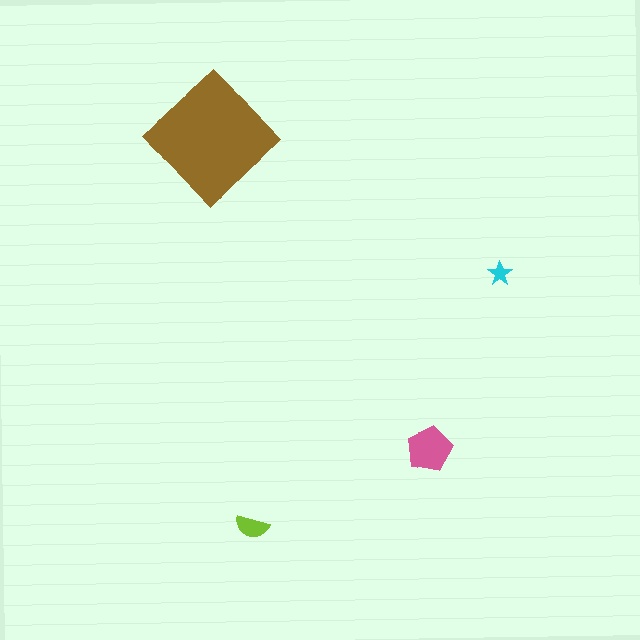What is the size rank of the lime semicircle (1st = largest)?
3rd.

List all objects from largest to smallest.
The brown diamond, the pink pentagon, the lime semicircle, the cyan star.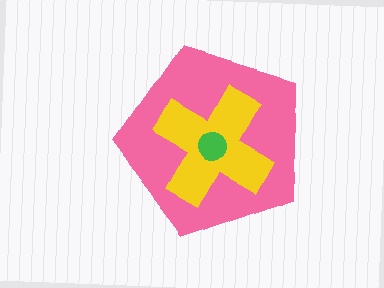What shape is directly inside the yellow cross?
The green circle.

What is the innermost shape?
The green circle.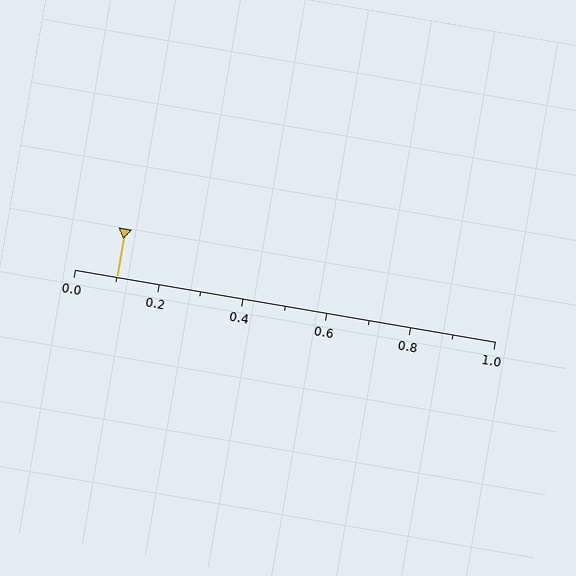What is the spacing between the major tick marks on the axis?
The major ticks are spaced 0.2 apart.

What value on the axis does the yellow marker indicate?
The marker indicates approximately 0.1.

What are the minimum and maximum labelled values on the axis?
The axis runs from 0.0 to 1.0.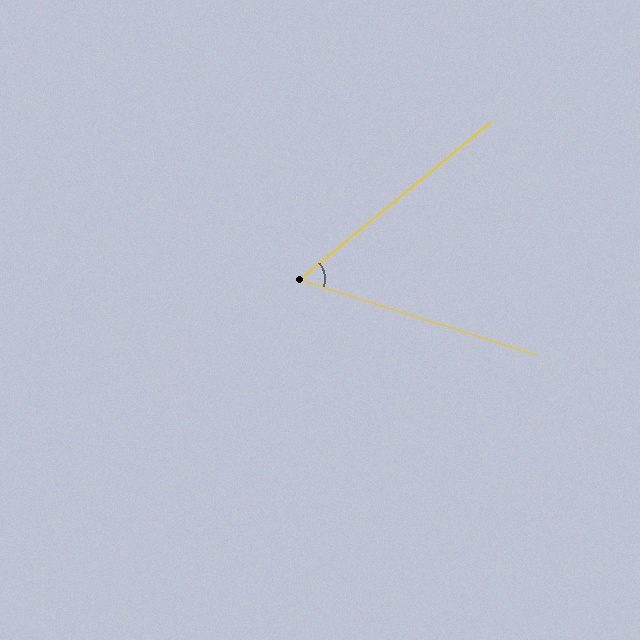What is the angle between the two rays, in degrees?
Approximately 57 degrees.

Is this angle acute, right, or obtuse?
It is acute.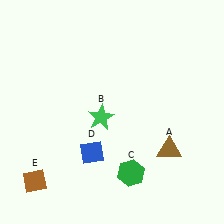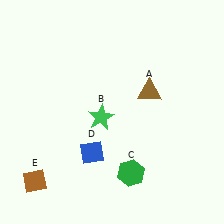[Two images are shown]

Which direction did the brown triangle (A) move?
The brown triangle (A) moved up.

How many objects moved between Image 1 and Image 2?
1 object moved between the two images.